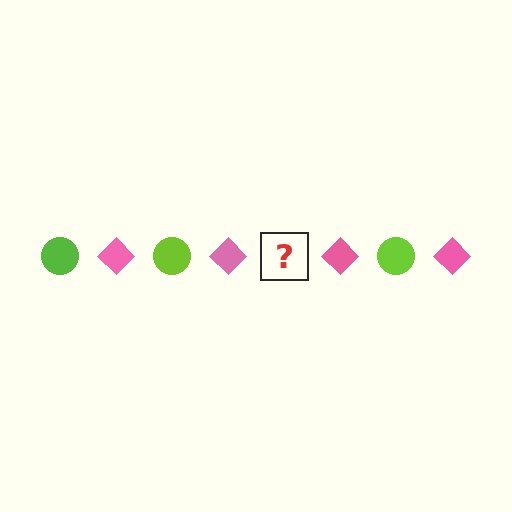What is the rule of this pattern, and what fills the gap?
The rule is that the pattern alternates between lime circle and pink diamond. The gap should be filled with a lime circle.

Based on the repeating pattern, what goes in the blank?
The blank should be a lime circle.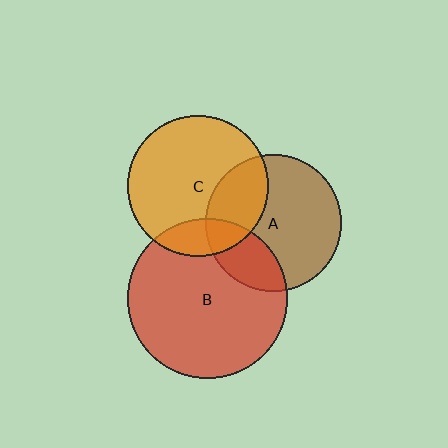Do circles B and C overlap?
Yes.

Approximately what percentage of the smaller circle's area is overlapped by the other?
Approximately 15%.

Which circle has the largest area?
Circle B (red).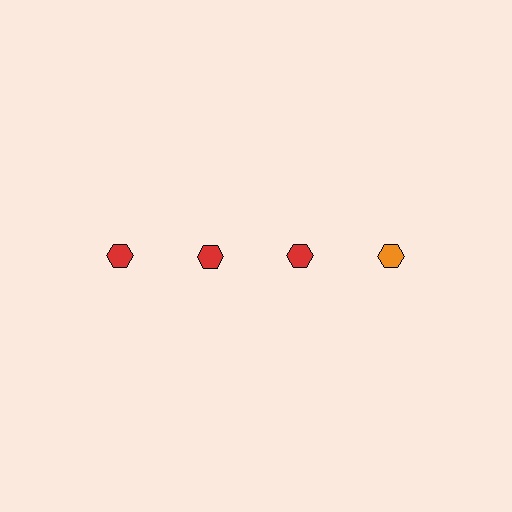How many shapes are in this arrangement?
There are 4 shapes arranged in a grid pattern.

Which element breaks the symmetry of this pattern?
The orange hexagon in the top row, second from right column breaks the symmetry. All other shapes are red hexagons.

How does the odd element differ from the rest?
It has a different color: orange instead of red.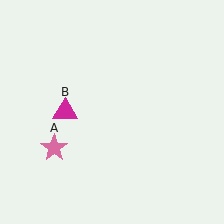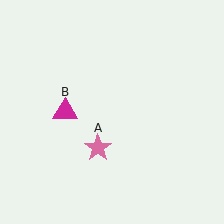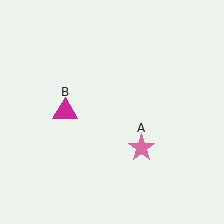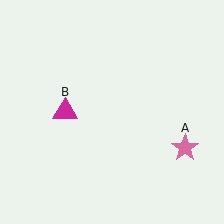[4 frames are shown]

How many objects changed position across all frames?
1 object changed position: pink star (object A).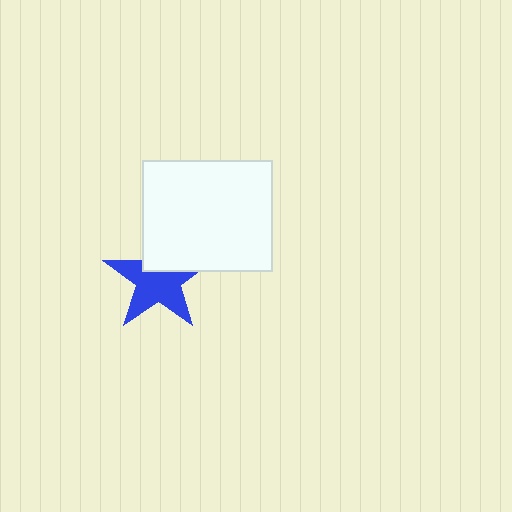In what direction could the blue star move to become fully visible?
The blue star could move down. That would shift it out from behind the white rectangle entirely.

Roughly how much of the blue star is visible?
Most of it is visible (roughly 67%).